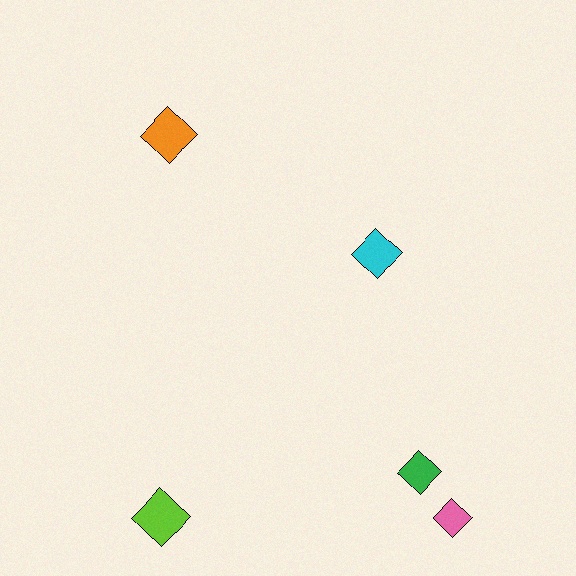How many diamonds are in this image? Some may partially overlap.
There are 5 diamonds.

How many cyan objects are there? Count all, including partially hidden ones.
There is 1 cyan object.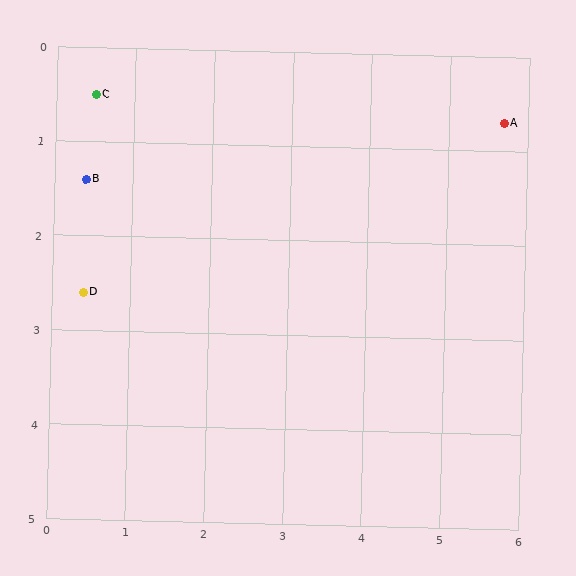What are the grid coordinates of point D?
Point D is at approximately (0.4, 2.6).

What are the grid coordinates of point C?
Point C is at approximately (0.5, 0.5).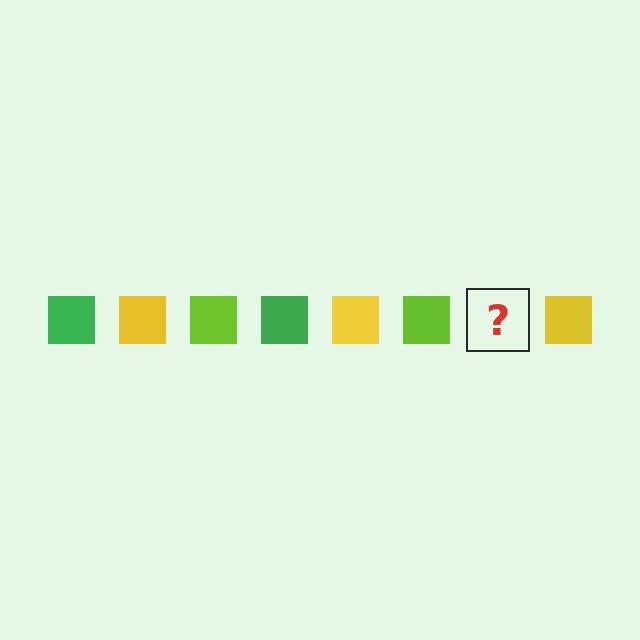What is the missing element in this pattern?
The missing element is a green square.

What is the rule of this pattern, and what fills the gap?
The rule is that the pattern cycles through green, yellow, lime squares. The gap should be filled with a green square.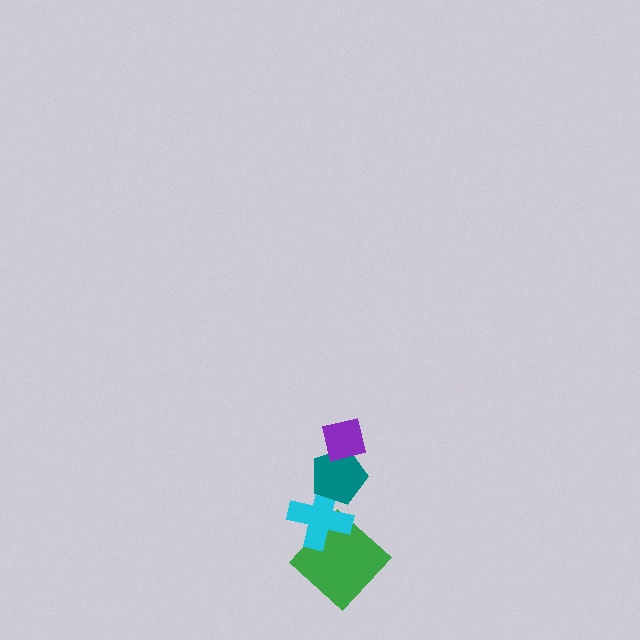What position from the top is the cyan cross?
The cyan cross is 3rd from the top.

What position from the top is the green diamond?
The green diamond is 4th from the top.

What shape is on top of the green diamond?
The cyan cross is on top of the green diamond.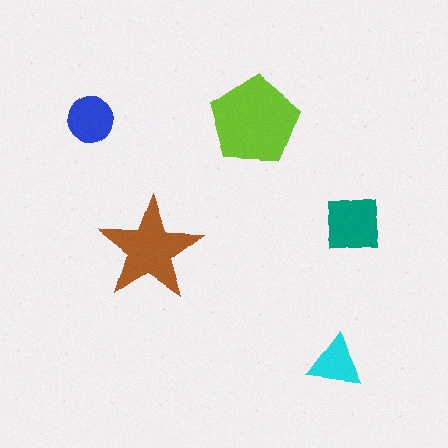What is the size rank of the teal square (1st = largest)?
3rd.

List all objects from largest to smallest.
The lime pentagon, the brown star, the teal square, the blue circle, the cyan triangle.